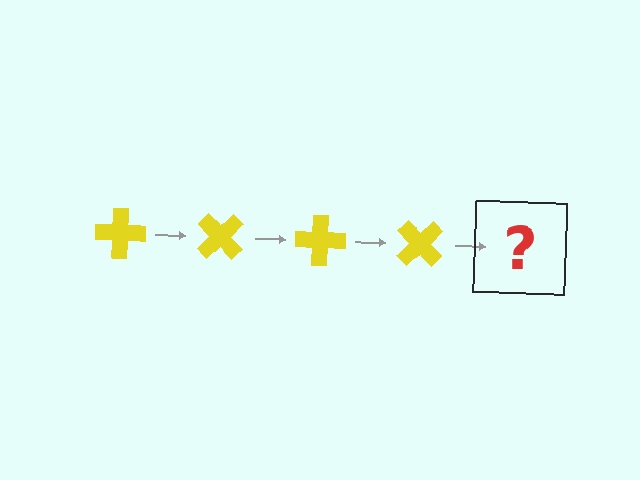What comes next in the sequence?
The next element should be a yellow cross rotated 180 degrees.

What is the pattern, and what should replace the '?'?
The pattern is that the cross rotates 45 degrees each step. The '?' should be a yellow cross rotated 180 degrees.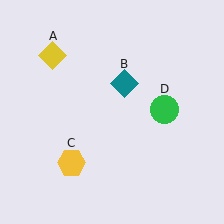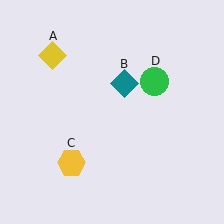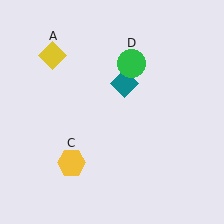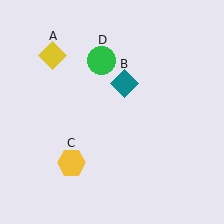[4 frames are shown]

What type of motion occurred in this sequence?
The green circle (object D) rotated counterclockwise around the center of the scene.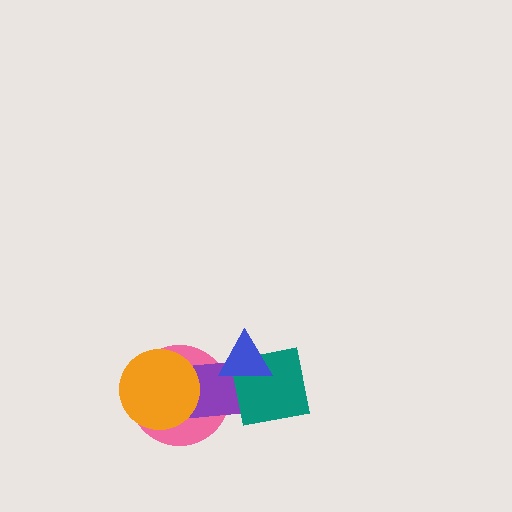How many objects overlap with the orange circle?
2 objects overlap with the orange circle.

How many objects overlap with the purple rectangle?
4 objects overlap with the purple rectangle.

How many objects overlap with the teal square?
2 objects overlap with the teal square.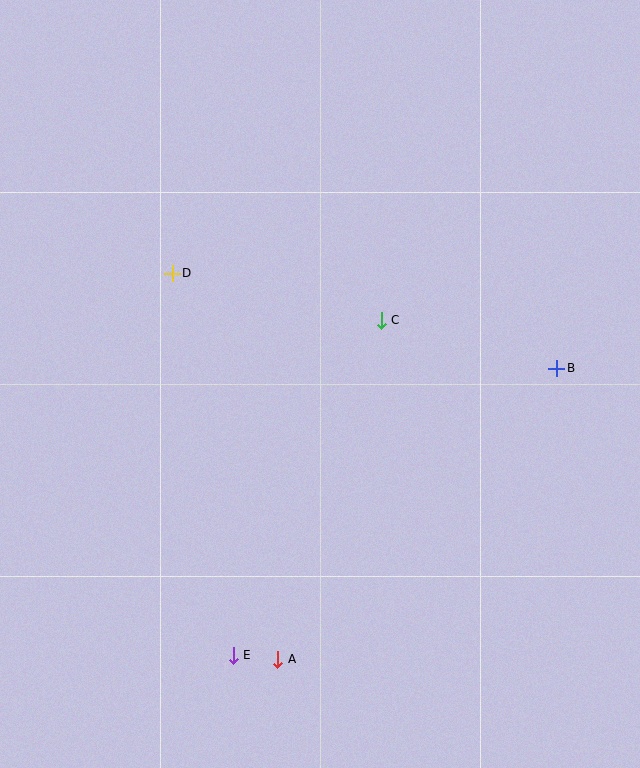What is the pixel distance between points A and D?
The distance between A and D is 400 pixels.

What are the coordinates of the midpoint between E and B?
The midpoint between E and B is at (395, 512).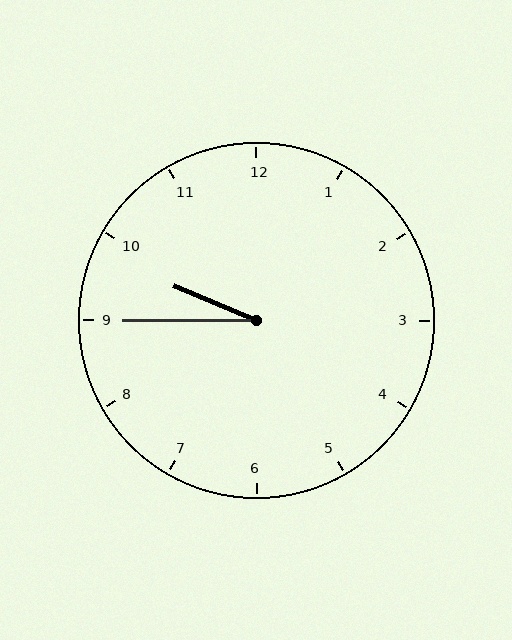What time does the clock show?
9:45.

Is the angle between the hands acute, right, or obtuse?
It is acute.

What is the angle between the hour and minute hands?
Approximately 22 degrees.